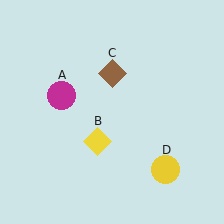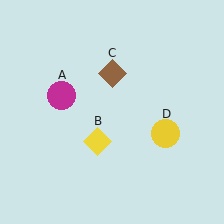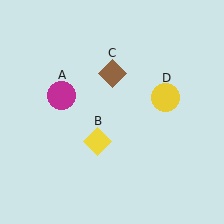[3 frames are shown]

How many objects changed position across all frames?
1 object changed position: yellow circle (object D).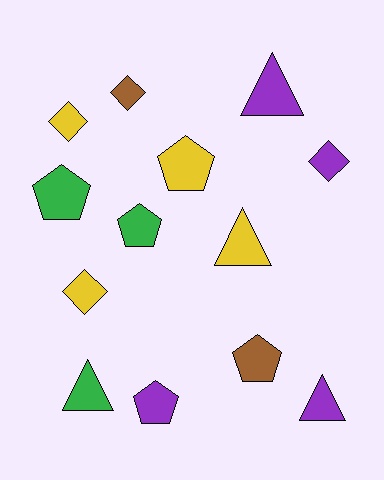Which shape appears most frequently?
Pentagon, with 5 objects.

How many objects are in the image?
There are 13 objects.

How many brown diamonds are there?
There is 1 brown diamond.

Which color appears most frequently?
Yellow, with 4 objects.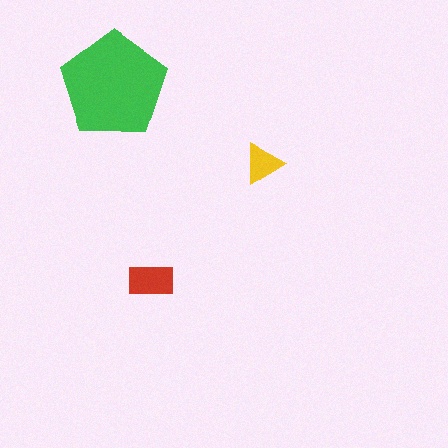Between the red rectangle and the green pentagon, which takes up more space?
The green pentagon.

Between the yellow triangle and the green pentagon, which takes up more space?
The green pentagon.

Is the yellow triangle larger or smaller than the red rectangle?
Smaller.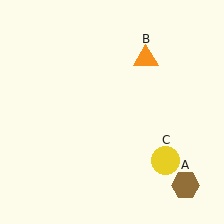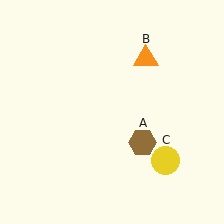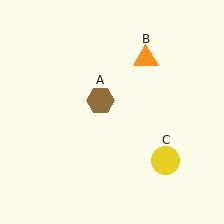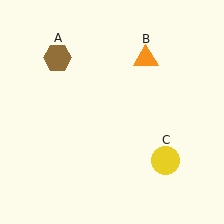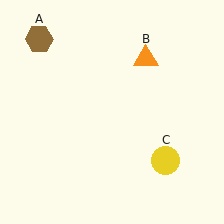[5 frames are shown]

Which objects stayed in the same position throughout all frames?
Orange triangle (object B) and yellow circle (object C) remained stationary.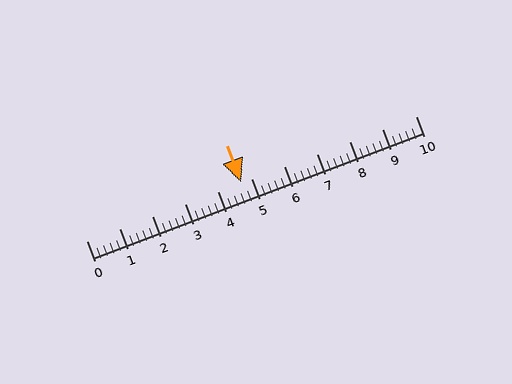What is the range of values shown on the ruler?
The ruler shows values from 0 to 10.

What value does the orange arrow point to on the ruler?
The orange arrow points to approximately 4.7.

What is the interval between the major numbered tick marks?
The major tick marks are spaced 1 units apart.